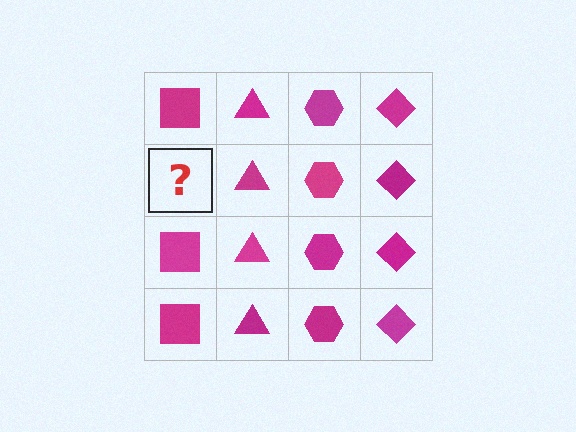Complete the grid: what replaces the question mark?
The question mark should be replaced with a magenta square.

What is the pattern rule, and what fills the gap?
The rule is that each column has a consistent shape. The gap should be filled with a magenta square.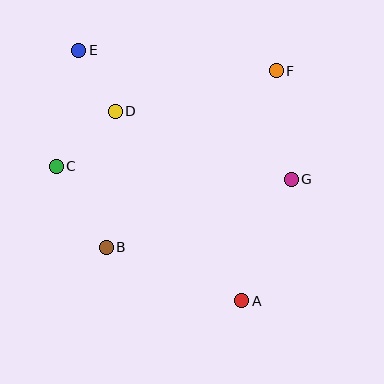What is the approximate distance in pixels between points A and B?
The distance between A and B is approximately 146 pixels.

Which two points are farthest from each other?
Points A and E are farthest from each other.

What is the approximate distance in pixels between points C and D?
The distance between C and D is approximately 81 pixels.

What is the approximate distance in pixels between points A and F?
The distance between A and F is approximately 232 pixels.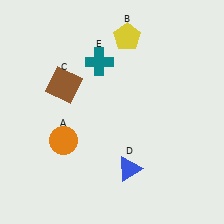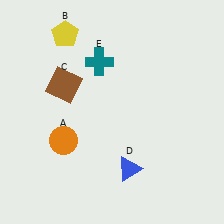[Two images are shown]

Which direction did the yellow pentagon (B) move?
The yellow pentagon (B) moved left.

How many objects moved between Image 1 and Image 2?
1 object moved between the two images.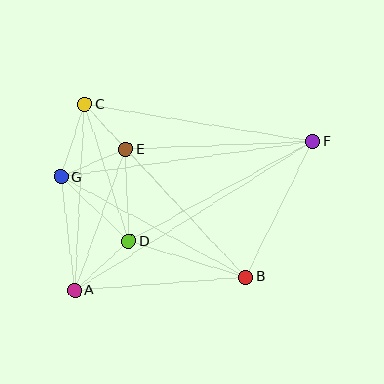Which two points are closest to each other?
Points C and E are closest to each other.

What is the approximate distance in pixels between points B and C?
The distance between B and C is approximately 236 pixels.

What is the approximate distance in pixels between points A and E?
The distance between A and E is approximately 150 pixels.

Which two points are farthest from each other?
Points A and F are farthest from each other.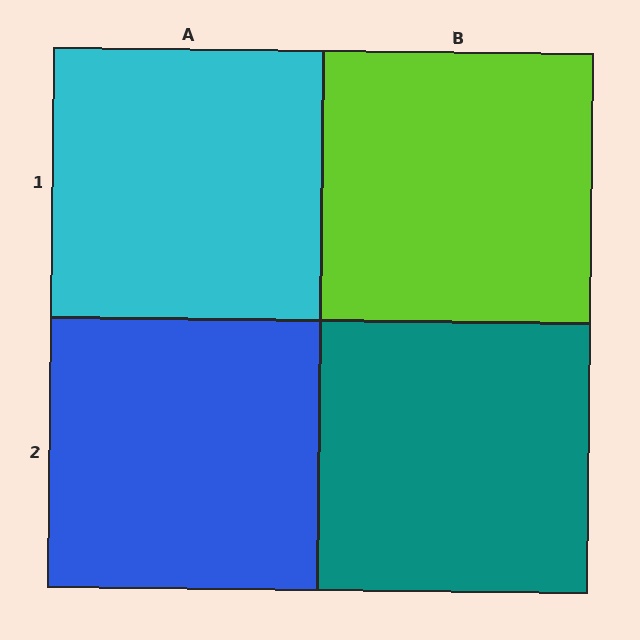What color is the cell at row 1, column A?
Cyan.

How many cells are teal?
1 cell is teal.